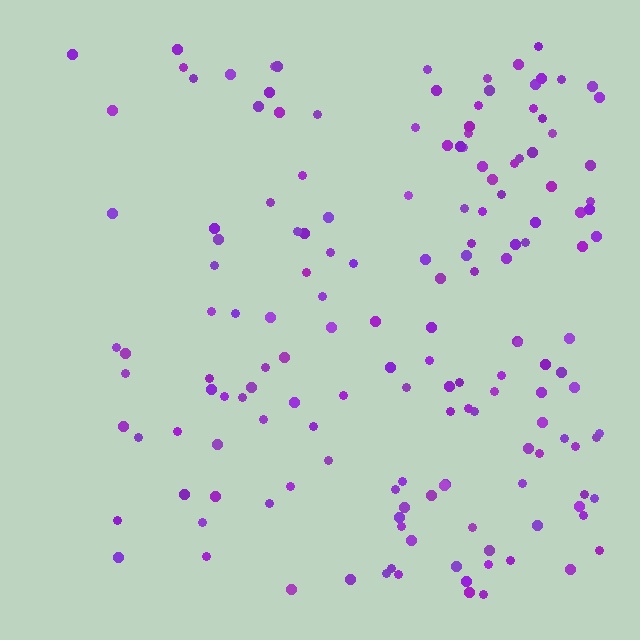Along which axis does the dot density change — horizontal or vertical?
Horizontal.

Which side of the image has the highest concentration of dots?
The right.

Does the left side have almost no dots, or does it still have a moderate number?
Still a moderate number, just noticeably fewer than the right.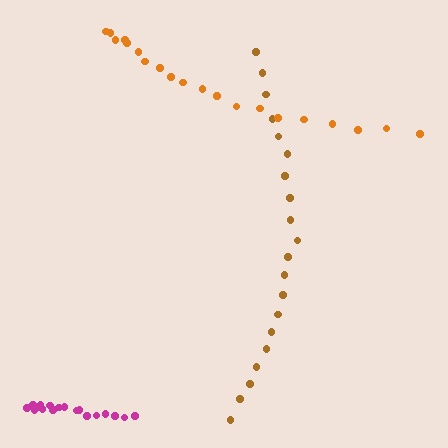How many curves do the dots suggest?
There are 3 distinct paths.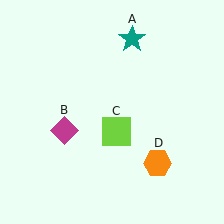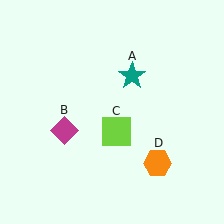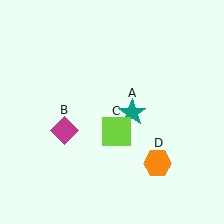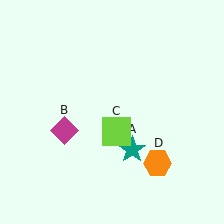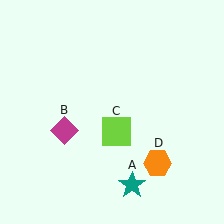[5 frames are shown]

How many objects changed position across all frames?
1 object changed position: teal star (object A).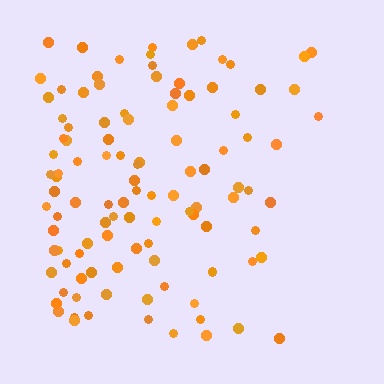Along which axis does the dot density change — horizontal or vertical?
Horizontal.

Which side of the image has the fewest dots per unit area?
The right.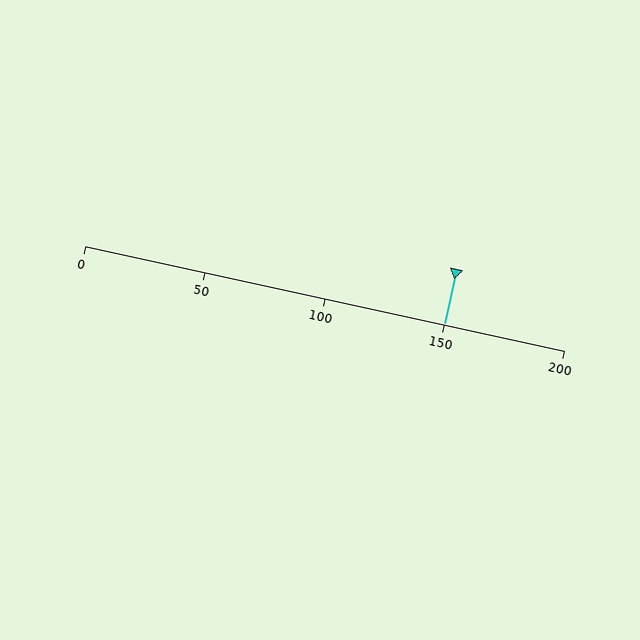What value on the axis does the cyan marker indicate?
The marker indicates approximately 150.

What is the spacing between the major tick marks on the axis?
The major ticks are spaced 50 apart.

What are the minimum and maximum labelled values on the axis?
The axis runs from 0 to 200.